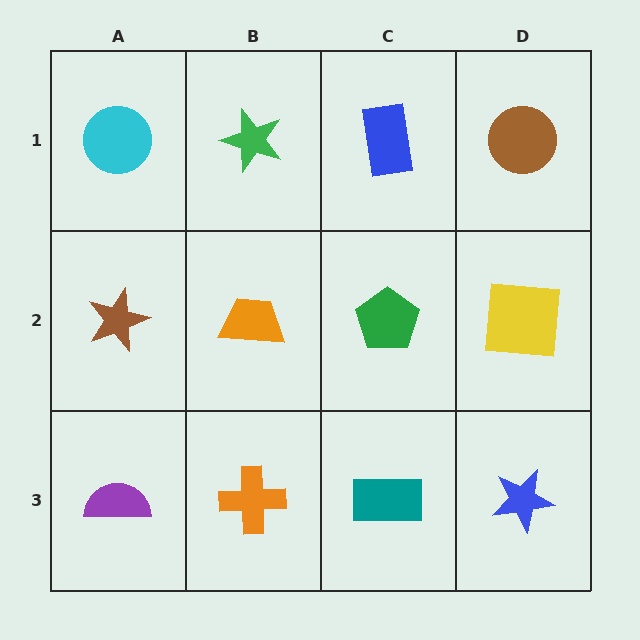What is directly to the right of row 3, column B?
A teal rectangle.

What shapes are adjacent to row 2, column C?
A blue rectangle (row 1, column C), a teal rectangle (row 3, column C), an orange trapezoid (row 2, column B), a yellow square (row 2, column D).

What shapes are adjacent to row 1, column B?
An orange trapezoid (row 2, column B), a cyan circle (row 1, column A), a blue rectangle (row 1, column C).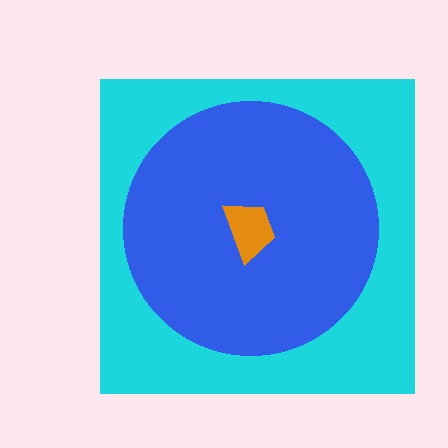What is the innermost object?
The orange trapezoid.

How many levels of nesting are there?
3.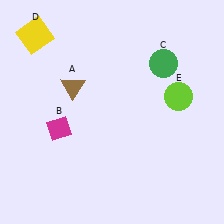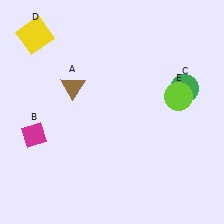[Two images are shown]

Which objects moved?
The objects that moved are: the magenta diamond (B), the green circle (C).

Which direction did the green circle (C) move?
The green circle (C) moved down.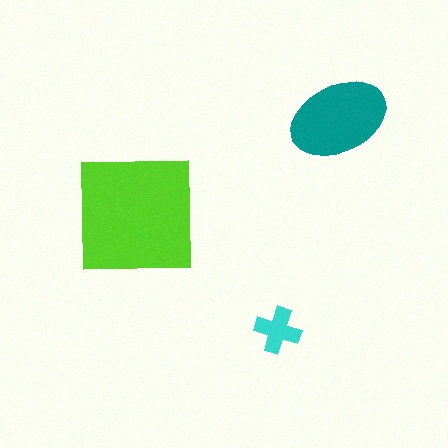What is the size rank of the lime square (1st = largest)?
1st.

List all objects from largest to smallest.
The lime square, the teal ellipse, the cyan cross.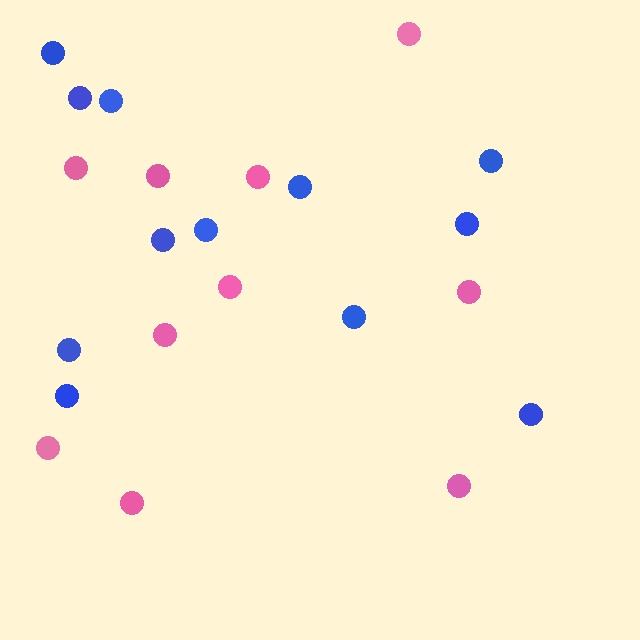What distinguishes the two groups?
There are 2 groups: one group of pink circles (10) and one group of blue circles (12).